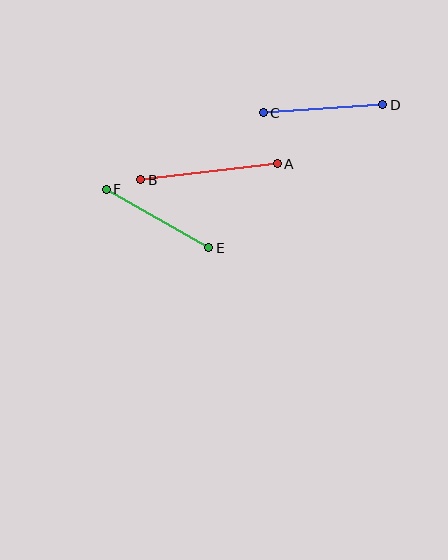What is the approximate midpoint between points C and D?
The midpoint is at approximately (323, 109) pixels.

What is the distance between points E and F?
The distance is approximately 118 pixels.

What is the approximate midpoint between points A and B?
The midpoint is at approximately (209, 172) pixels.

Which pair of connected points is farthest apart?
Points A and B are farthest apart.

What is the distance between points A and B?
The distance is approximately 138 pixels.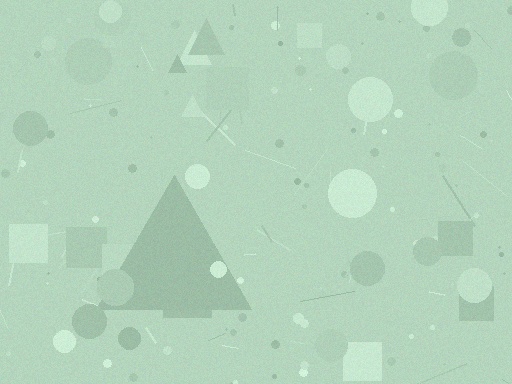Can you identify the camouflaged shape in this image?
The camouflaged shape is a triangle.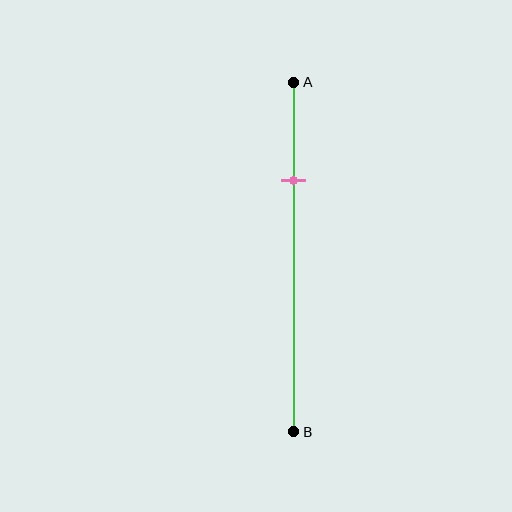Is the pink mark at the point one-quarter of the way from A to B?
Yes, the mark is approximately at the one-quarter point.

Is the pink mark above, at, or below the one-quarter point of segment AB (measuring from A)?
The pink mark is approximately at the one-quarter point of segment AB.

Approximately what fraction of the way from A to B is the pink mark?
The pink mark is approximately 30% of the way from A to B.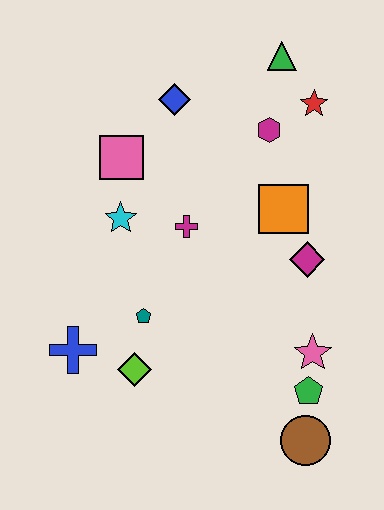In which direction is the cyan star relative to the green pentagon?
The cyan star is to the left of the green pentagon.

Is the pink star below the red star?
Yes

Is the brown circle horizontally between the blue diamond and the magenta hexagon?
No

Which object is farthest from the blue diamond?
The brown circle is farthest from the blue diamond.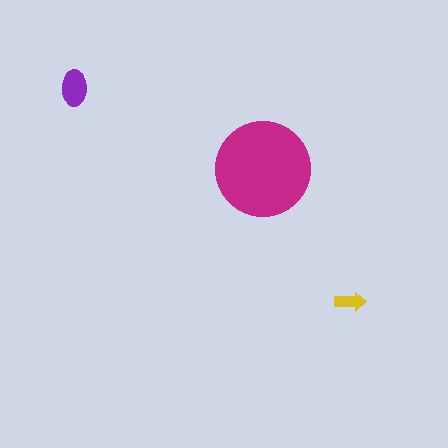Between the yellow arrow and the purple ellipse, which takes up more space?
The purple ellipse.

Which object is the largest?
The magenta circle.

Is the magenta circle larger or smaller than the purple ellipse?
Larger.